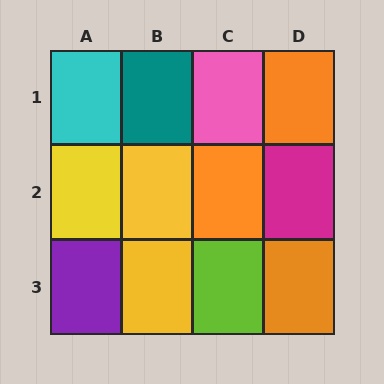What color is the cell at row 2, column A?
Yellow.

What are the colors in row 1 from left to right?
Cyan, teal, pink, orange.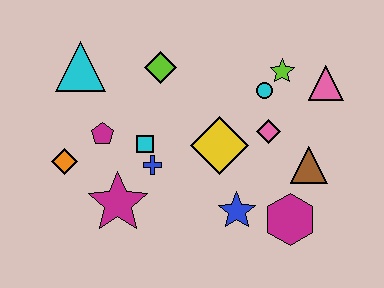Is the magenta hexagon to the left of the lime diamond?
No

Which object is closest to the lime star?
The cyan circle is closest to the lime star.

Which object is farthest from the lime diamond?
The magenta hexagon is farthest from the lime diamond.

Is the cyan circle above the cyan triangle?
No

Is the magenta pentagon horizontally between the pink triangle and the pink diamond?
No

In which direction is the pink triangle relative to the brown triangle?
The pink triangle is above the brown triangle.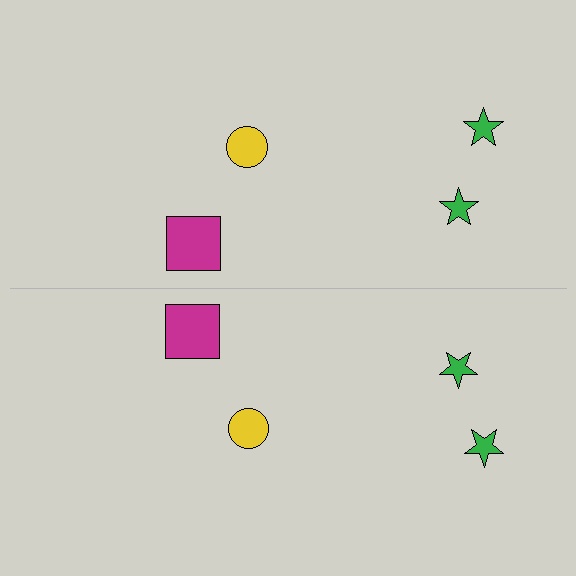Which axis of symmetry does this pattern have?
The pattern has a horizontal axis of symmetry running through the center of the image.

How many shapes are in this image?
There are 8 shapes in this image.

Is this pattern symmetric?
Yes, this pattern has bilateral (reflection) symmetry.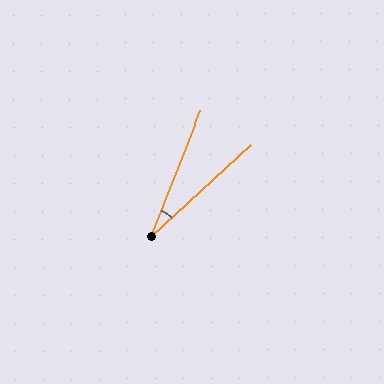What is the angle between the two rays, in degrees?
Approximately 25 degrees.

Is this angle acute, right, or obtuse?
It is acute.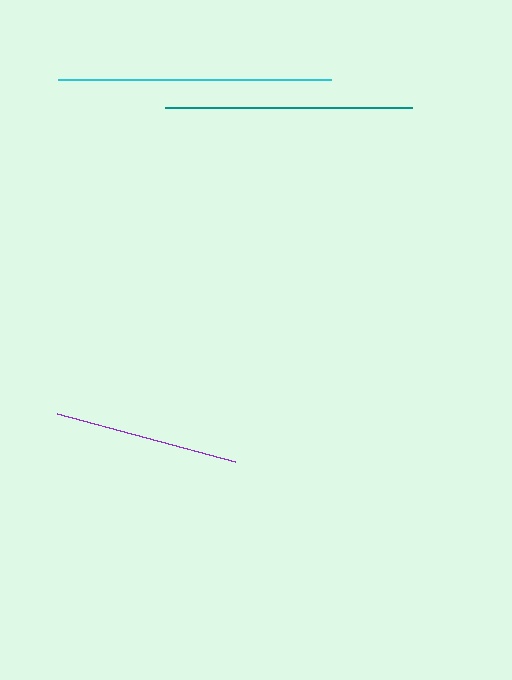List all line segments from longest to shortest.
From longest to shortest: cyan, teal, purple.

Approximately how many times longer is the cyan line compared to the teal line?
The cyan line is approximately 1.1 times the length of the teal line.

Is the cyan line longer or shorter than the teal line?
The cyan line is longer than the teal line.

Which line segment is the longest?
The cyan line is the longest at approximately 273 pixels.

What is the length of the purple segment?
The purple segment is approximately 184 pixels long.